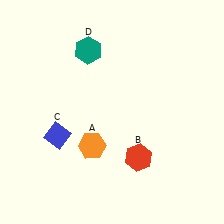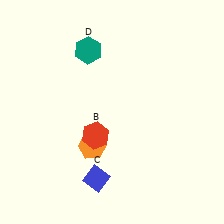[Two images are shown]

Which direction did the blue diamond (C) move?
The blue diamond (C) moved down.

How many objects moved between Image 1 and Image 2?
2 objects moved between the two images.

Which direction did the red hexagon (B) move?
The red hexagon (B) moved left.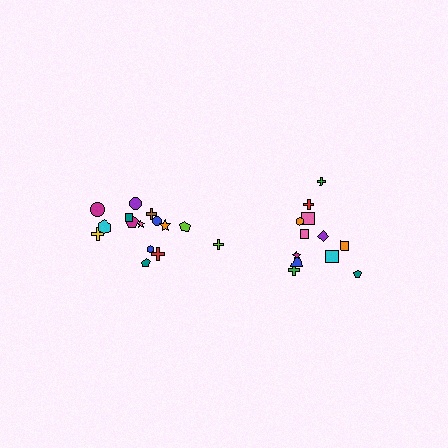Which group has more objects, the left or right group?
The left group.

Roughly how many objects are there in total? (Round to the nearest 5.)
Roughly 25 objects in total.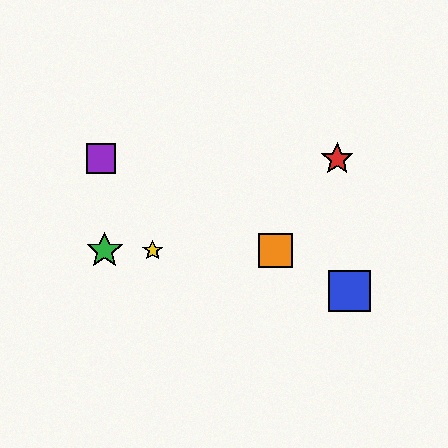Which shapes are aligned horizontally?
The green star, the yellow star, the orange square are aligned horizontally.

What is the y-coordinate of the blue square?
The blue square is at y≈291.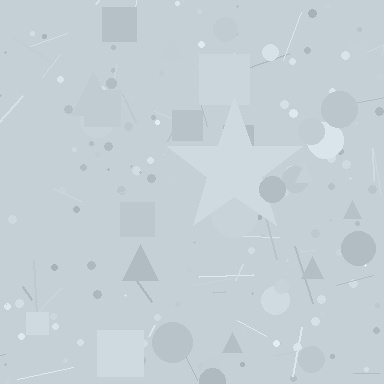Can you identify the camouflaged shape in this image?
The camouflaged shape is a star.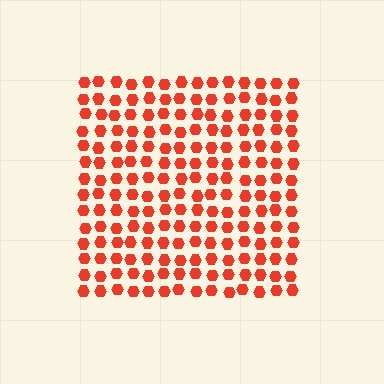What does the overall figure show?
The overall figure shows a square.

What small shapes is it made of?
It is made of small hexagons.